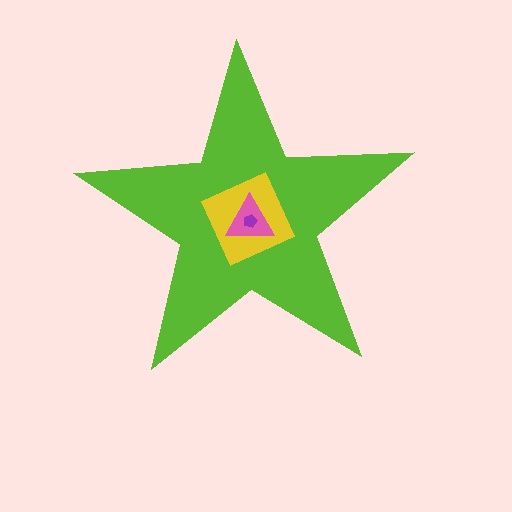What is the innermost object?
The purple pentagon.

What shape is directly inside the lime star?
The yellow square.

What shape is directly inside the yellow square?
The pink triangle.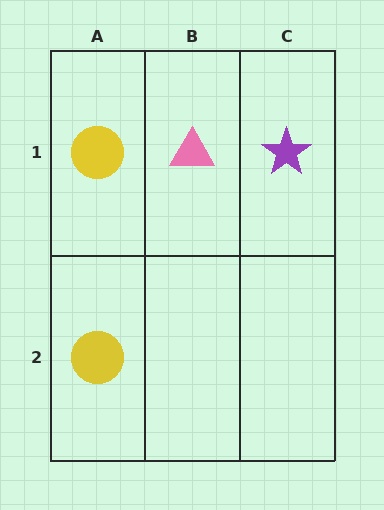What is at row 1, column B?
A pink triangle.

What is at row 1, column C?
A purple star.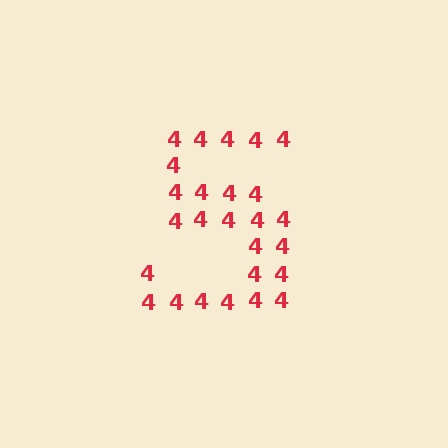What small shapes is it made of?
It is made of small digit 4's.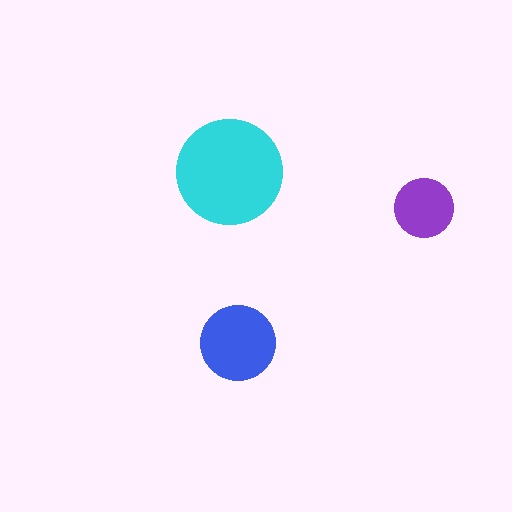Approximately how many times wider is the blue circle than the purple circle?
About 1.5 times wider.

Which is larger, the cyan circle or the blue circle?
The cyan one.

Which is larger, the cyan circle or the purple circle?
The cyan one.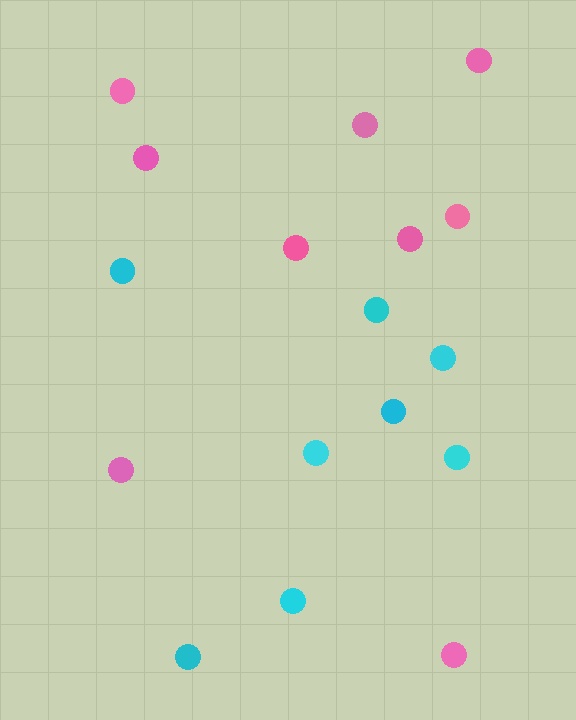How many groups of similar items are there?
There are 2 groups: one group of cyan circles (8) and one group of pink circles (9).